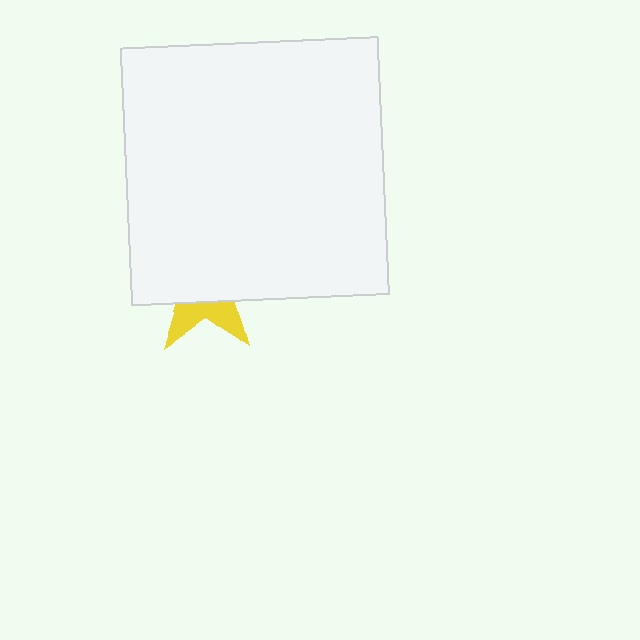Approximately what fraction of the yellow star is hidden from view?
Roughly 68% of the yellow star is hidden behind the white square.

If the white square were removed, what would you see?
You would see the complete yellow star.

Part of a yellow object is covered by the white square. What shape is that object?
It is a star.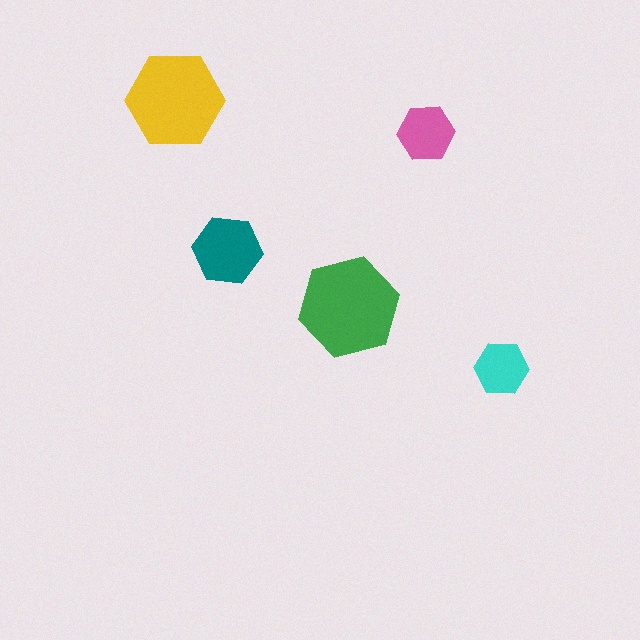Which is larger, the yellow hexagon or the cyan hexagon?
The yellow one.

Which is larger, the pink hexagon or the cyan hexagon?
The pink one.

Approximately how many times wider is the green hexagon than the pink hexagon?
About 2 times wider.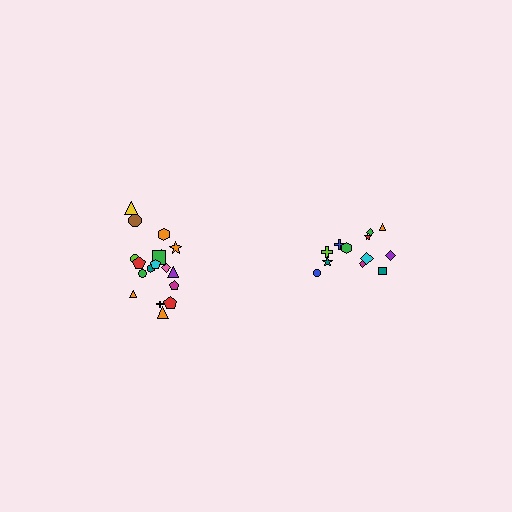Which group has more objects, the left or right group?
The left group.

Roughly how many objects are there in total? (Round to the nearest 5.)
Roughly 30 objects in total.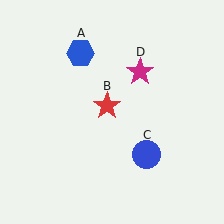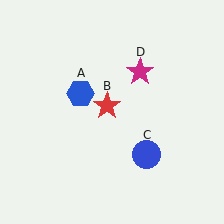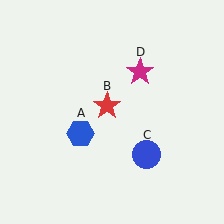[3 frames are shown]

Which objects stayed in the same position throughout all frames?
Red star (object B) and blue circle (object C) and magenta star (object D) remained stationary.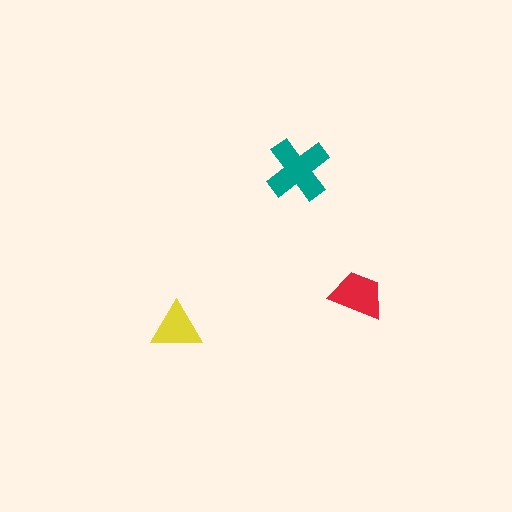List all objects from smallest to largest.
The yellow triangle, the red trapezoid, the teal cross.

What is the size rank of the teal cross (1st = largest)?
1st.